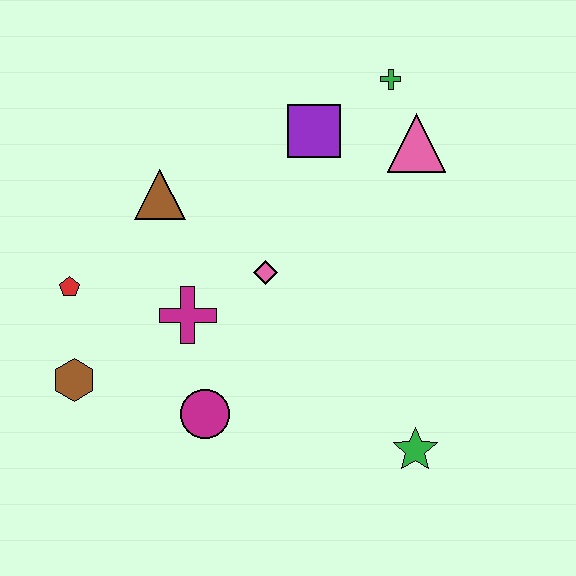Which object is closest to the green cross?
The pink triangle is closest to the green cross.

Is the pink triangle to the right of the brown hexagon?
Yes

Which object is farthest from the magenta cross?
The green cross is farthest from the magenta cross.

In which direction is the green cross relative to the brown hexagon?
The green cross is to the right of the brown hexagon.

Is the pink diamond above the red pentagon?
Yes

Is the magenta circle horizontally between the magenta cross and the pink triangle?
Yes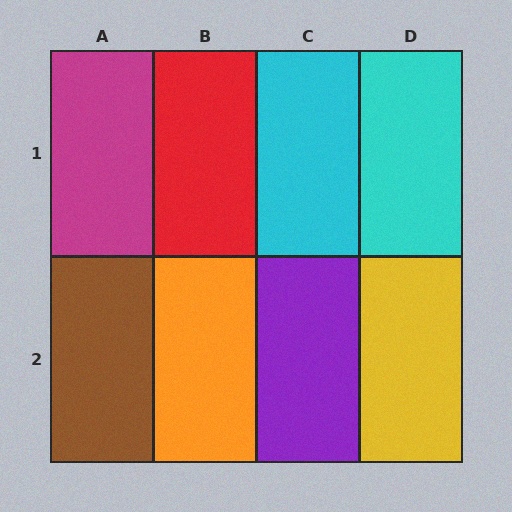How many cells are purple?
1 cell is purple.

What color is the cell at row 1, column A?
Magenta.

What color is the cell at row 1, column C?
Cyan.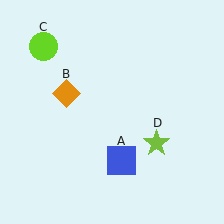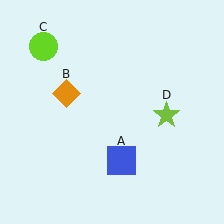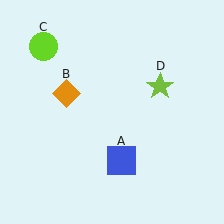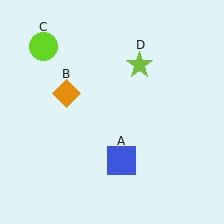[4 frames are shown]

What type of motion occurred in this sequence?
The lime star (object D) rotated counterclockwise around the center of the scene.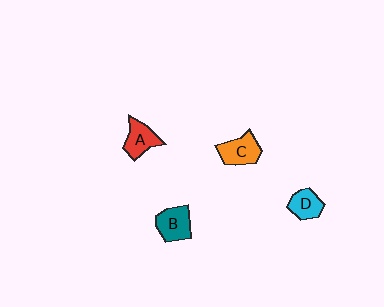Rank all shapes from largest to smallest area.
From largest to smallest: C (orange), B (teal), A (red), D (cyan).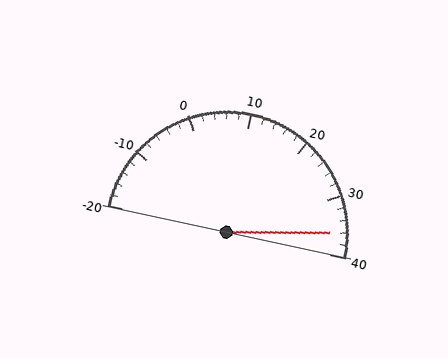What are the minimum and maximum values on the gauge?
The gauge ranges from -20 to 40.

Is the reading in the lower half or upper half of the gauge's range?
The reading is in the upper half of the range (-20 to 40).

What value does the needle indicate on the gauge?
The needle indicates approximately 36.